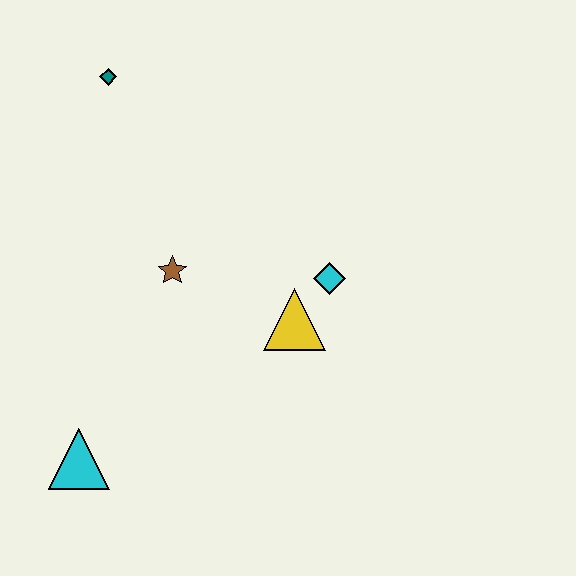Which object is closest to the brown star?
The yellow triangle is closest to the brown star.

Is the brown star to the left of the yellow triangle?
Yes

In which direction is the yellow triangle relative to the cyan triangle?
The yellow triangle is to the right of the cyan triangle.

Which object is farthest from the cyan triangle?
The teal diamond is farthest from the cyan triangle.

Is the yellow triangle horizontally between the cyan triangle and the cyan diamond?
Yes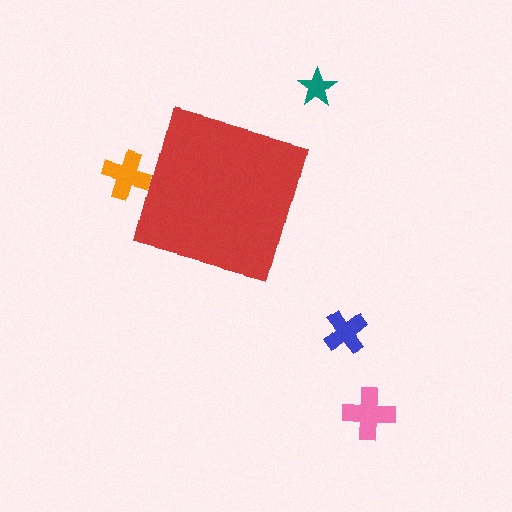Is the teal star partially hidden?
No, the teal star is fully visible.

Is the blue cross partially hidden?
No, the blue cross is fully visible.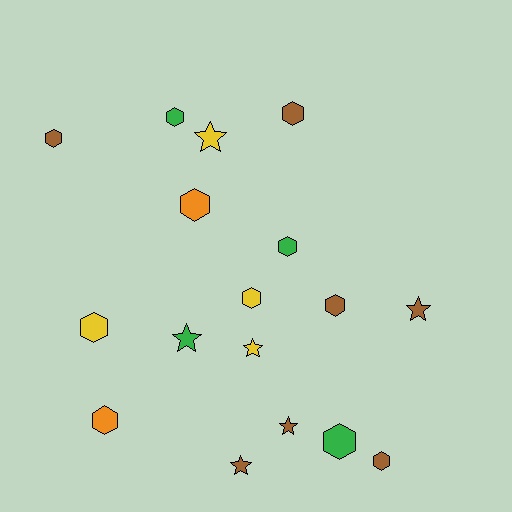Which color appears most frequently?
Brown, with 7 objects.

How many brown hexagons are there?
There are 4 brown hexagons.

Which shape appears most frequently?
Hexagon, with 11 objects.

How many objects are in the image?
There are 17 objects.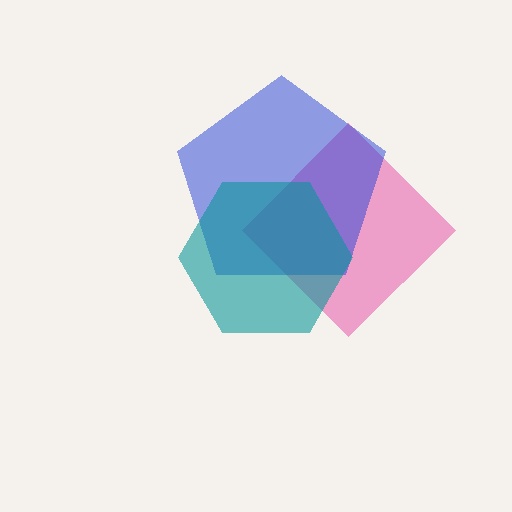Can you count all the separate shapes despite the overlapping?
Yes, there are 3 separate shapes.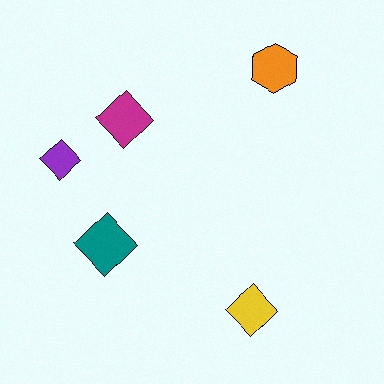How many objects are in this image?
There are 5 objects.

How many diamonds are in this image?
There are 4 diamonds.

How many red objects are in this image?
There are no red objects.